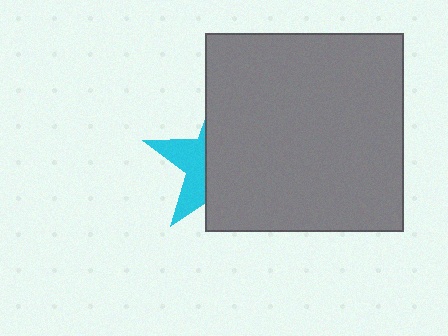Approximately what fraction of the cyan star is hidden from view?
Roughly 65% of the cyan star is hidden behind the gray square.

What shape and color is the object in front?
The object in front is a gray square.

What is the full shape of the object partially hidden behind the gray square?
The partially hidden object is a cyan star.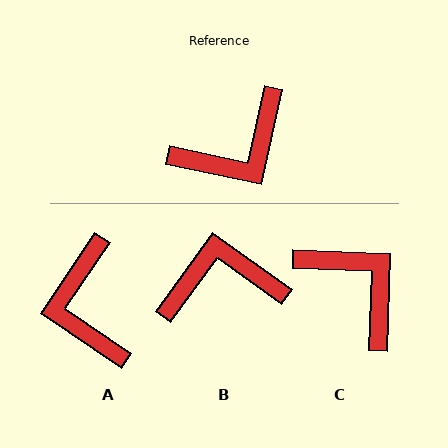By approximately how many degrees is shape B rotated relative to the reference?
Approximately 156 degrees counter-clockwise.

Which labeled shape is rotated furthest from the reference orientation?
B, about 156 degrees away.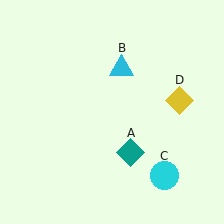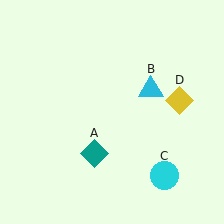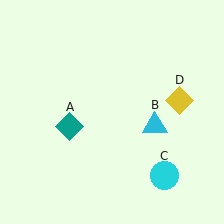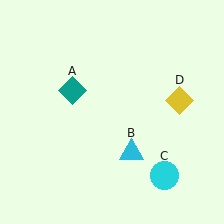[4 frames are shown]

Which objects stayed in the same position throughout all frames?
Cyan circle (object C) and yellow diamond (object D) remained stationary.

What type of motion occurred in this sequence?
The teal diamond (object A), cyan triangle (object B) rotated clockwise around the center of the scene.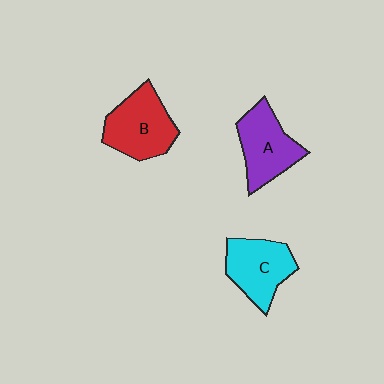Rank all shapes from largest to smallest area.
From largest to smallest: B (red), A (purple), C (cyan).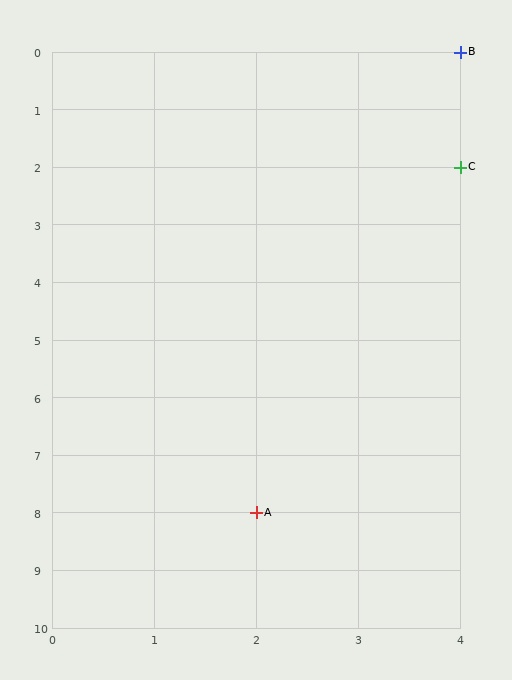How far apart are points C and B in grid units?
Points C and B are 2 rows apart.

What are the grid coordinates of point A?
Point A is at grid coordinates (2, 8).